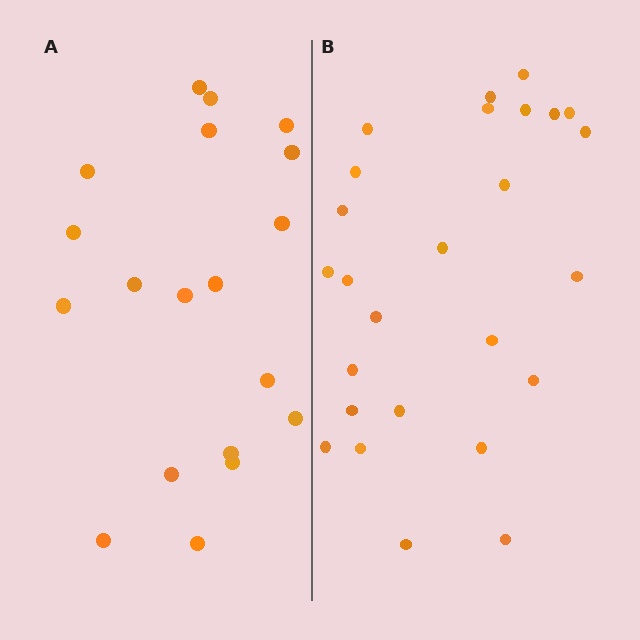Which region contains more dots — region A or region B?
Region B (the right region) has more dots.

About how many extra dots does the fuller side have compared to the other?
Region B has roughly 8 or so more dots than region A.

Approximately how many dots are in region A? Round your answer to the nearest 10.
About 20 dots. (The exact count is 19, which rounds to 20.)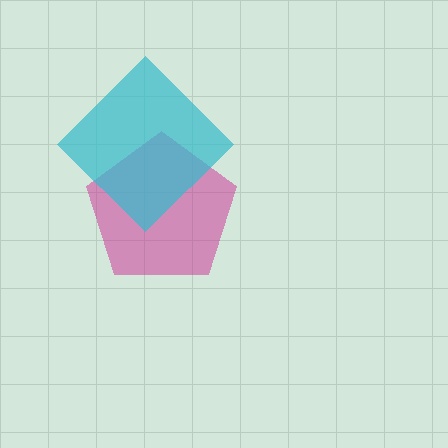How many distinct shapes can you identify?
There are 2 distinct shapes: a magenta pentagon, a cyan diamond.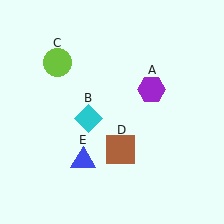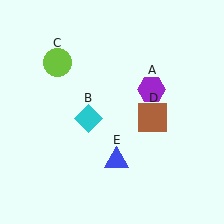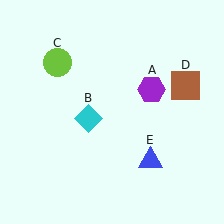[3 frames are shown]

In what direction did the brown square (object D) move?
The brown square (object D) moved up and to the right.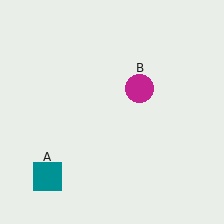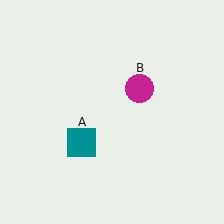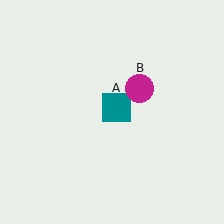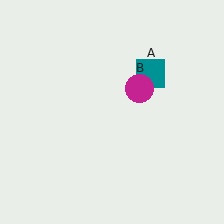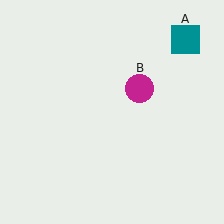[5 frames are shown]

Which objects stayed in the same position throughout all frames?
Magenta circle (object B) remained stationary.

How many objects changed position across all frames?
1 object changed position: teal square (object A).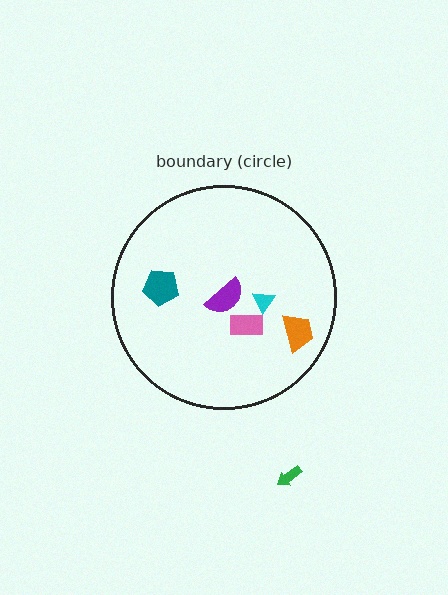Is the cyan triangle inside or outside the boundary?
Inside.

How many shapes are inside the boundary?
5 inside, 1 outside.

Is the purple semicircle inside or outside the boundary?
Inside.